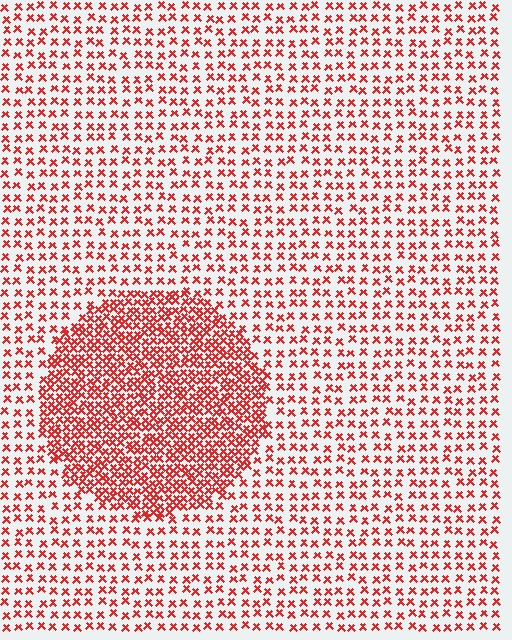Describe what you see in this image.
The image contains small red elements arranged at two different densities. A circle-shaped region is visible where the elements are more densely packed than the surrounding area.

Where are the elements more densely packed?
The elements are more densely packed inside the circle boundary.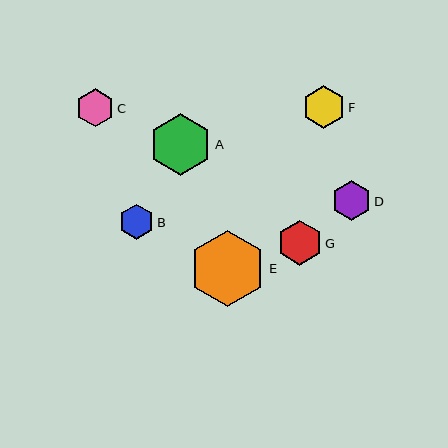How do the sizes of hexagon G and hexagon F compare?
Hexagon G and hexagon F are approximately the same size.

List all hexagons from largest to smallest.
From largest to smallest: E, A, G, F, D, C, B.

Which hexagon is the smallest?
Hexagon B is the smallest with a size of approximately 35 pixels.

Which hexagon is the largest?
Hexagon E is the largest with a size of approximately 76 pixels.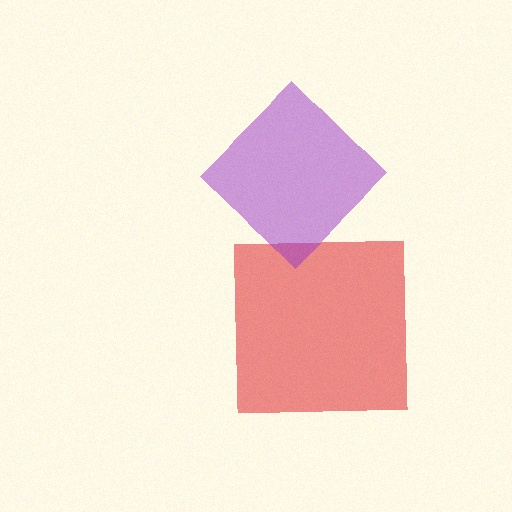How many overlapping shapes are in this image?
There are 2 overlapping shapes in the image.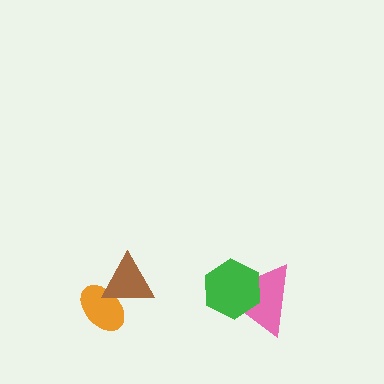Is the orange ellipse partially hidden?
Yes, it is partially covered by another shape.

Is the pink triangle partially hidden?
Yes, it is partially covered by another shape.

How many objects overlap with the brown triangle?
1 object overlaps with the brown triangle.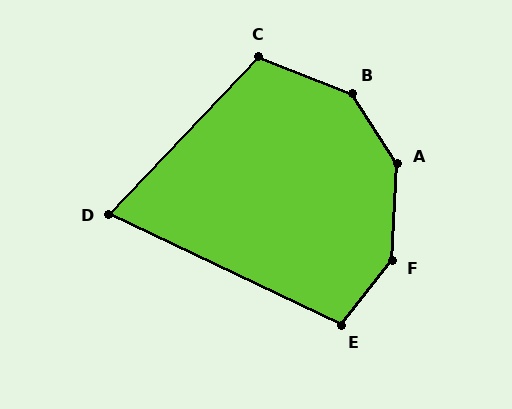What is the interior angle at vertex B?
Approximately 143 degrees (obtuse).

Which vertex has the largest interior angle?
F, at approximately 145 degrees.